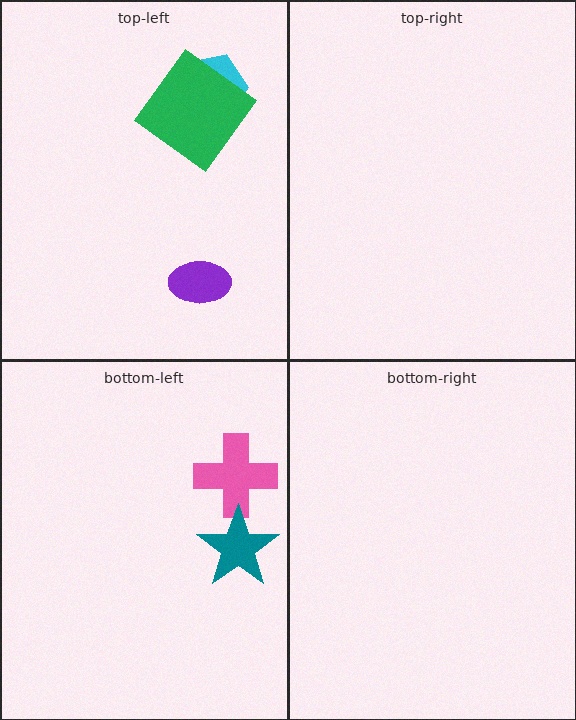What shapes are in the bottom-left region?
The pink cross, the teal star.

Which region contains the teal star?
The bottom-left region.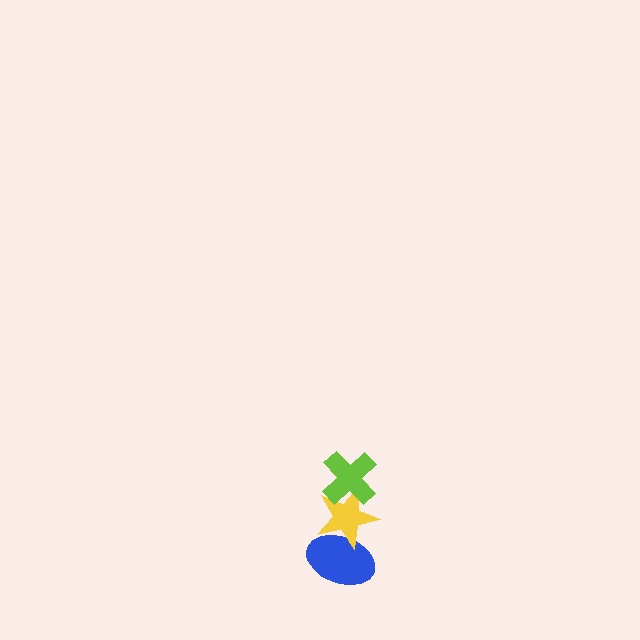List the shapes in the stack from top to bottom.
From top to bottom: the lime cross, the yellow star, the blue ellipse.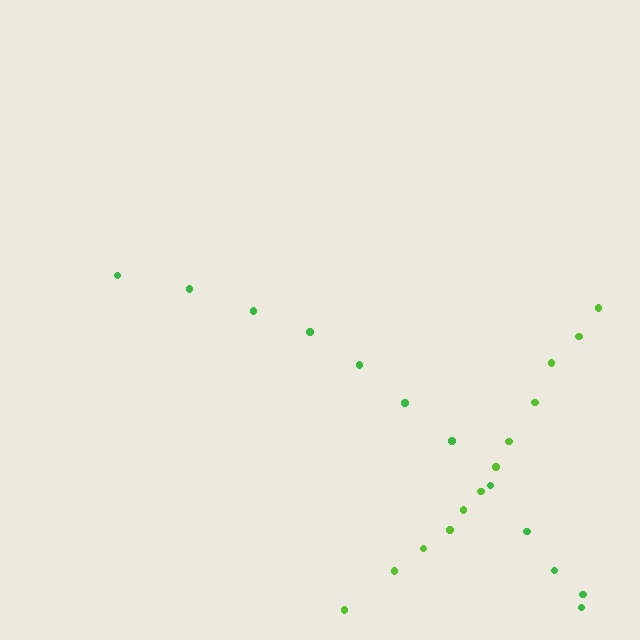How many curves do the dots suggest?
There are 2 distinct paths.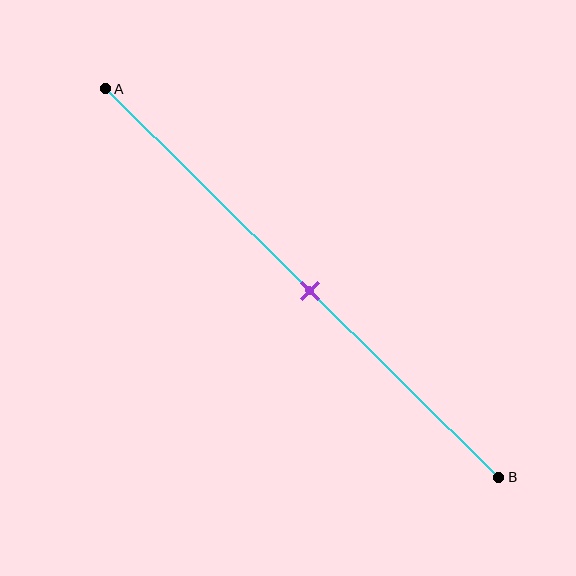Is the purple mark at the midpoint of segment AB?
Yes, the mark is approximately at the midpoint.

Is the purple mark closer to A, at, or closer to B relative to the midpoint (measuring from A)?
The purple mark is approximately at the midpoint of segment AB.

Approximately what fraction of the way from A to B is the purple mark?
The purple mark is approximately 50% of the way from A to B.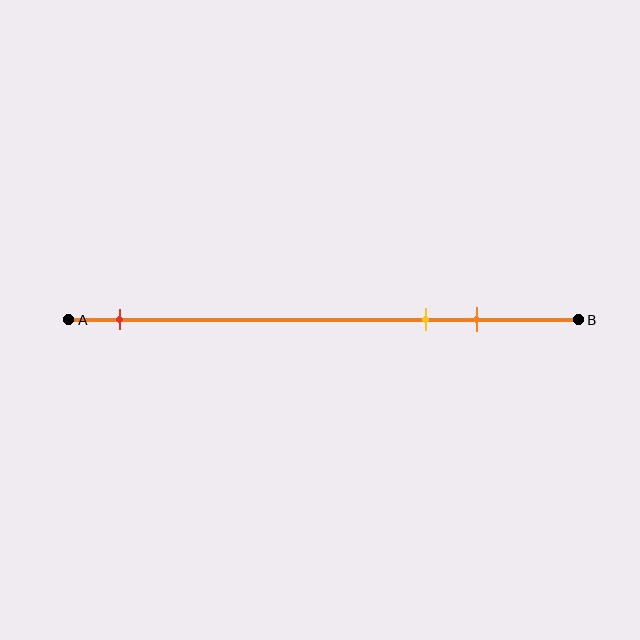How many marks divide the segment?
There are 3 marks dividing the segment.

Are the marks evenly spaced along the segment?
No, the marks are not evenly spaced.